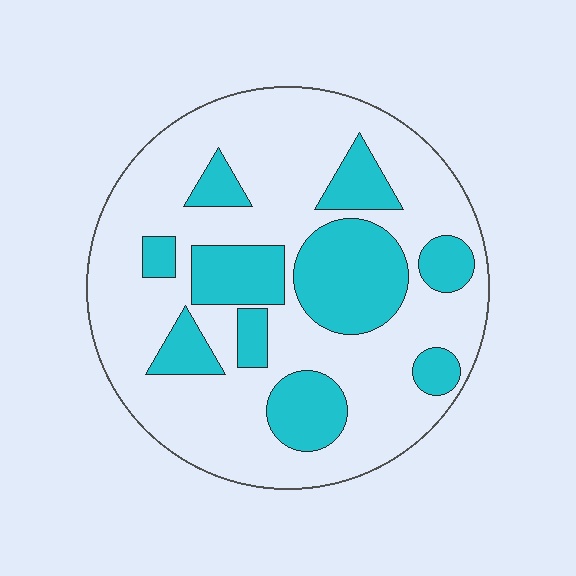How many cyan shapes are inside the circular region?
10.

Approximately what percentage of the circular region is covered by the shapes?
Approximately 30%.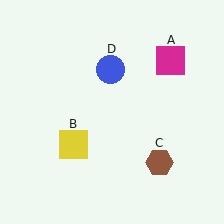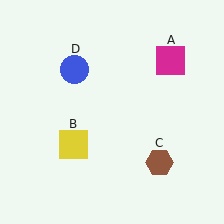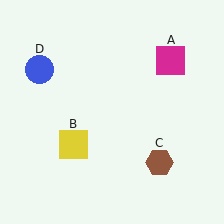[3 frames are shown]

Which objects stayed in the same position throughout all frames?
Magenta square (object A) and yellow square (object B) and brown hexagon (object C) remained stationary.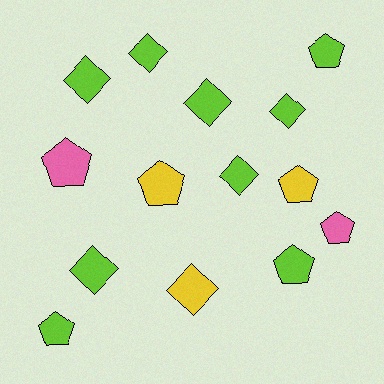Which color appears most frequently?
Lime, with 9 objects.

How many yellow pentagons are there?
There are 2 yellow pentagons.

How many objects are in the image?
There are 14 objects.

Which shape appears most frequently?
Pentagon, with 7 objects.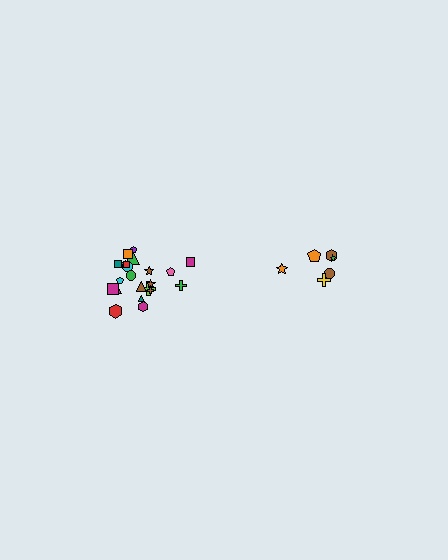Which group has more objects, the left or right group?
The left group.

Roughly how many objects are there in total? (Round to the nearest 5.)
Roughly 30 objects in total.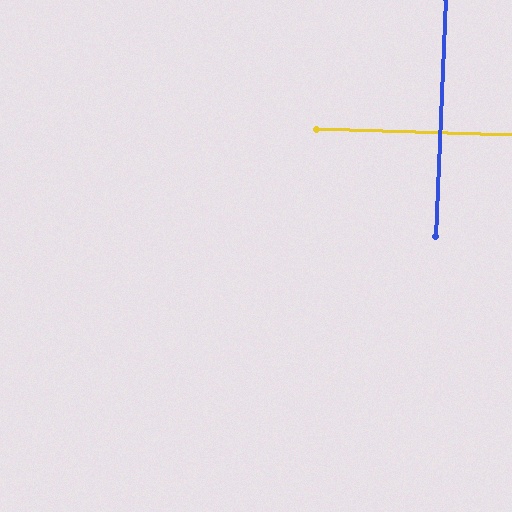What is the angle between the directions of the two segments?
Approximately 89 degrees.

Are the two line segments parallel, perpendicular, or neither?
Perpendicular — they meet at approximately 89°.